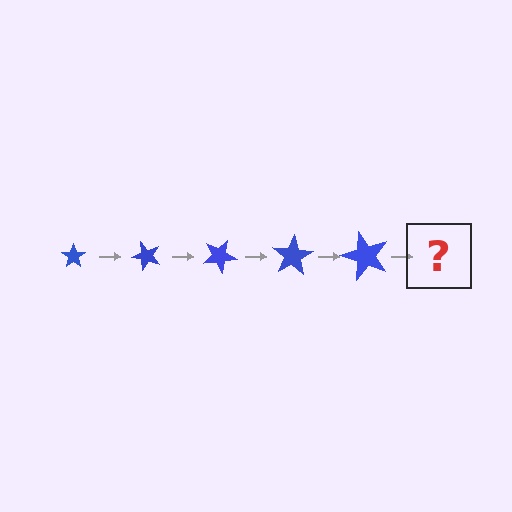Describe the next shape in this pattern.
It should be a star, larger than the previous one and rotated 250 degrees from the start.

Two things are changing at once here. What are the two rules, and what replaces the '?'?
The two rules are that the star grows larger each step and it rotates 50 degrees each step. The '?' should be a star, larger than the previous one and rotated 250 degrees from the start.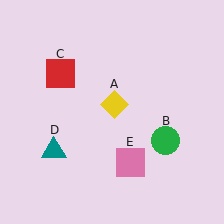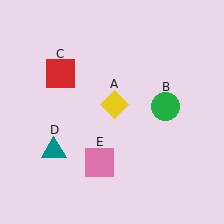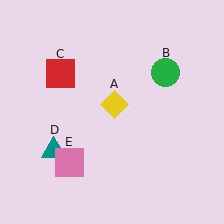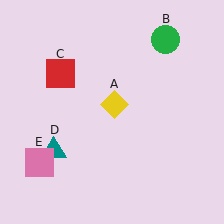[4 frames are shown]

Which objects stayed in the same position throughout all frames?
Yellow diamond (object A) and red square (object C) and teal triangle (object D) remained stationary.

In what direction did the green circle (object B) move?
The green circle (object B) moved up.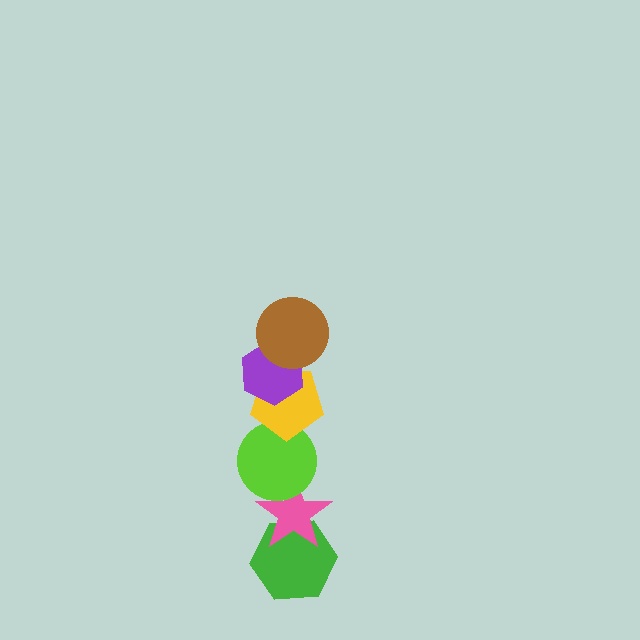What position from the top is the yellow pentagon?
The yellow pentagon is 3rd from the top.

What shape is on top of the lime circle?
The yellow pentagon is on top of the lime circle.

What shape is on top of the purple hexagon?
The brown circle is on top of the purple hexagon.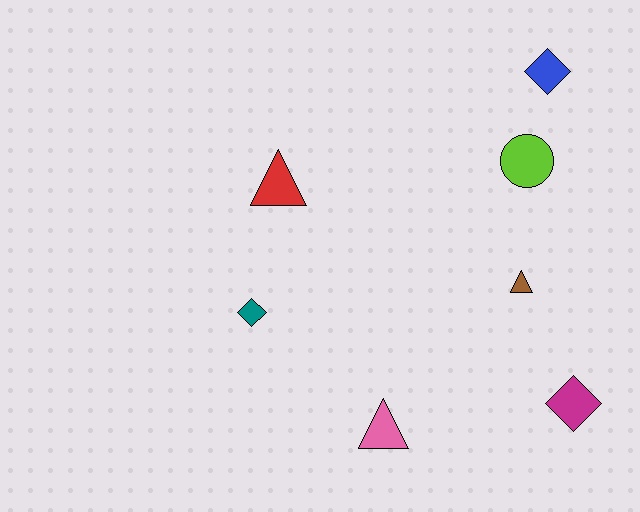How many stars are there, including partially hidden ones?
There are no stars.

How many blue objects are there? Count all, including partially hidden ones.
There is 1 blue object.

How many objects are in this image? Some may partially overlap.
There are 7 objects.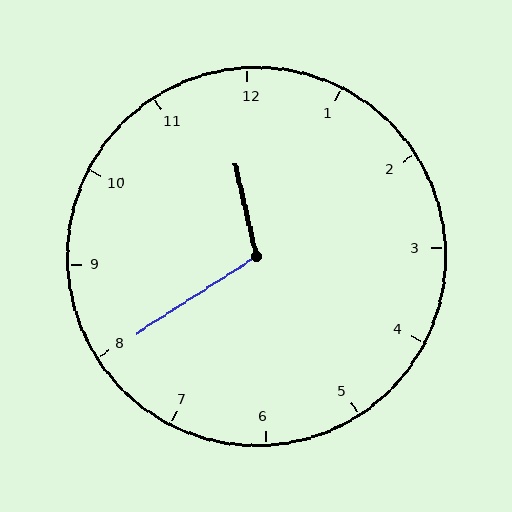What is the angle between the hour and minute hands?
Approximately 110 degrees.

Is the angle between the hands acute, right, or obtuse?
It is obtuse.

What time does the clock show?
11:40.